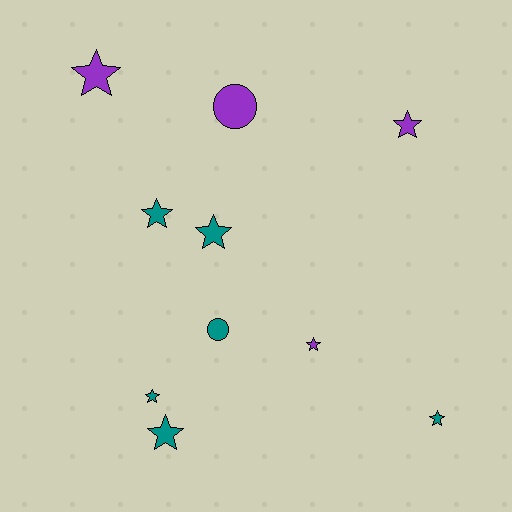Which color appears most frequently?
Teal, with 6 objects.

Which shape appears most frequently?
Star, with 8 objects.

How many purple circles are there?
There is 1 purple circle.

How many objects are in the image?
There are 10 objects.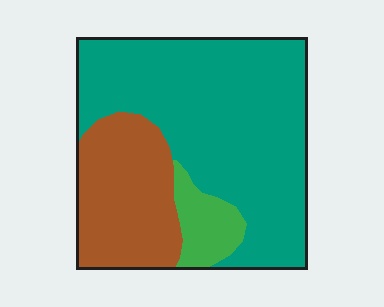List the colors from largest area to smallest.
From largest to smallest: teal, brown, green.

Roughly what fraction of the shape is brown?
Brown takes up about one quarter (1/4) of the shape.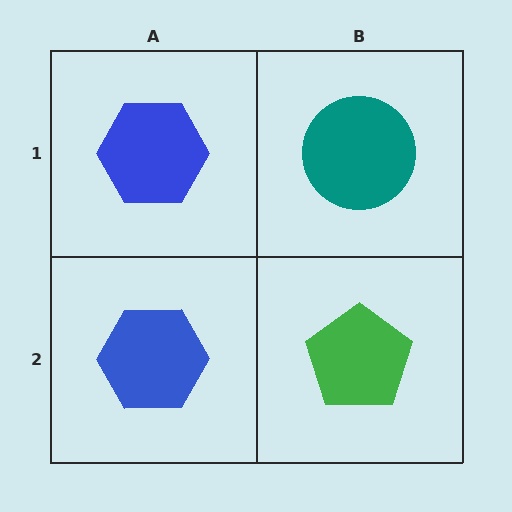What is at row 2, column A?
A blue hexagon.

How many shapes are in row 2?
2 shapes.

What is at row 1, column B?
A teal circle.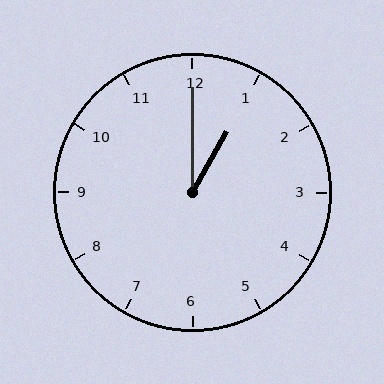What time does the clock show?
1:00.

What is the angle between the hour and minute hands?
Approximately 30 degrees.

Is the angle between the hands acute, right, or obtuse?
It is acute.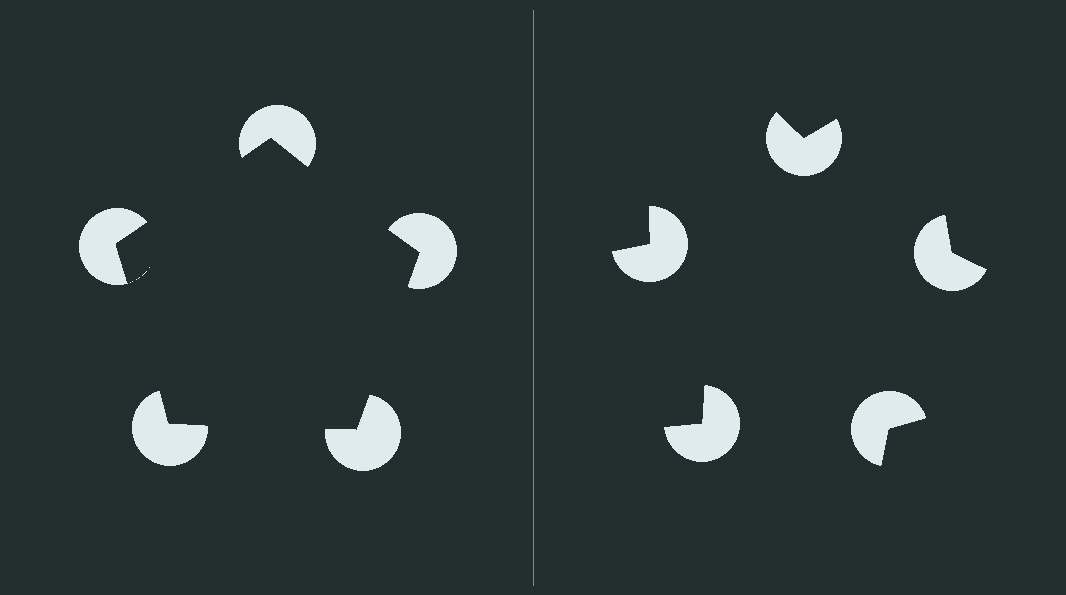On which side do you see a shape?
An illusory pentagon appears on the left side. On the right side the wedge cuts are rotated, so no coherent shape forms.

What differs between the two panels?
The pac-man discs are positioned identically on both sides; only the wedge orientations differ. On the left they align to a pentagon; on the right they are misaligned.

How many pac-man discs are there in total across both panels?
10 — 5 on each side.